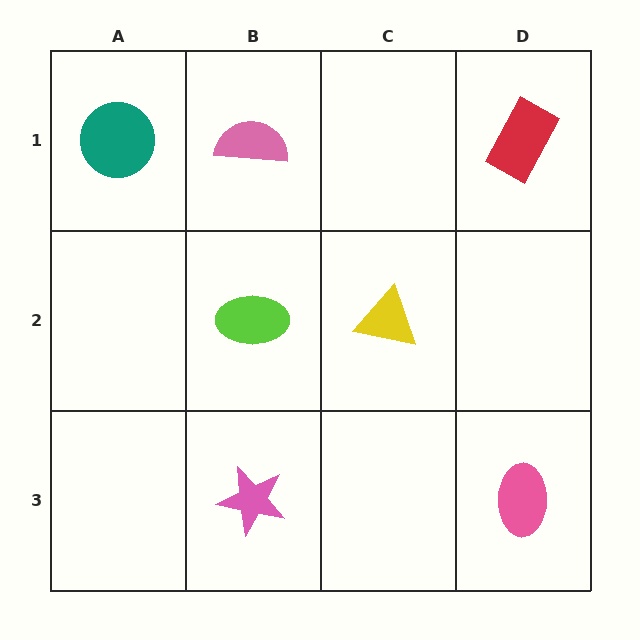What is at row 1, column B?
A pink semicircle.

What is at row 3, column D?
A pink ellipse.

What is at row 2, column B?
A lime ellipse.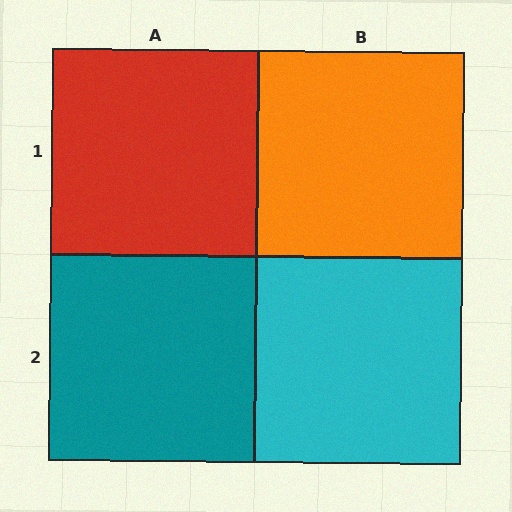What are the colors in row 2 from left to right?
Teal, cyan.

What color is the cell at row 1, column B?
Orange.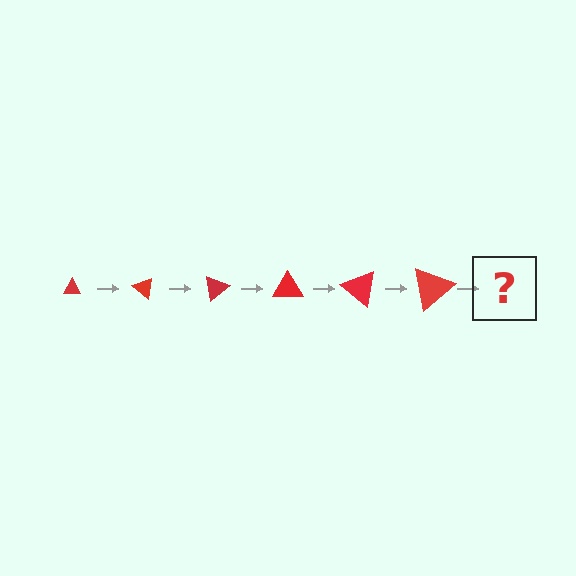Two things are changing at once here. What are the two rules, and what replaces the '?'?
The two rules are that the triangle grows larger each step and it rotates 40 degrees each step. The '?' should be a triangle, larger than the previous one and rotated 240 degrees from the start.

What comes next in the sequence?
The next element should be a triangle, larger than the previous one and rotated 240 degrees from the start.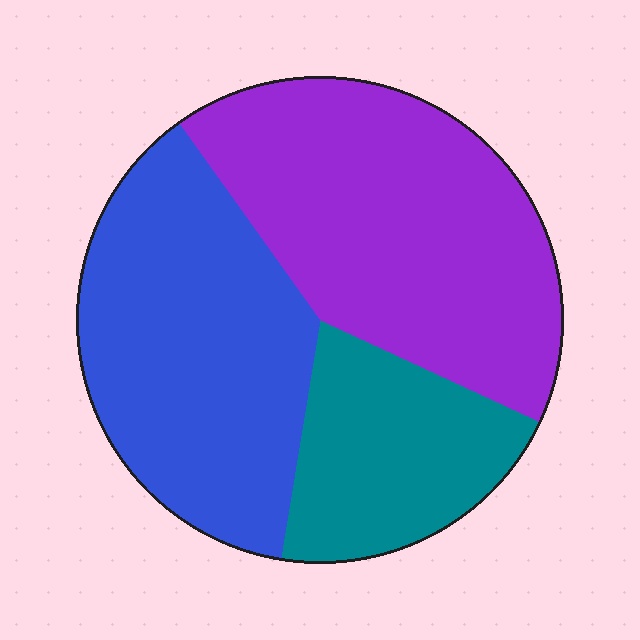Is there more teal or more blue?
Blue.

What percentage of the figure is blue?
Blue takes up about three eighths (3/8) of the figure.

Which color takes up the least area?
Teal, at roughly 20%.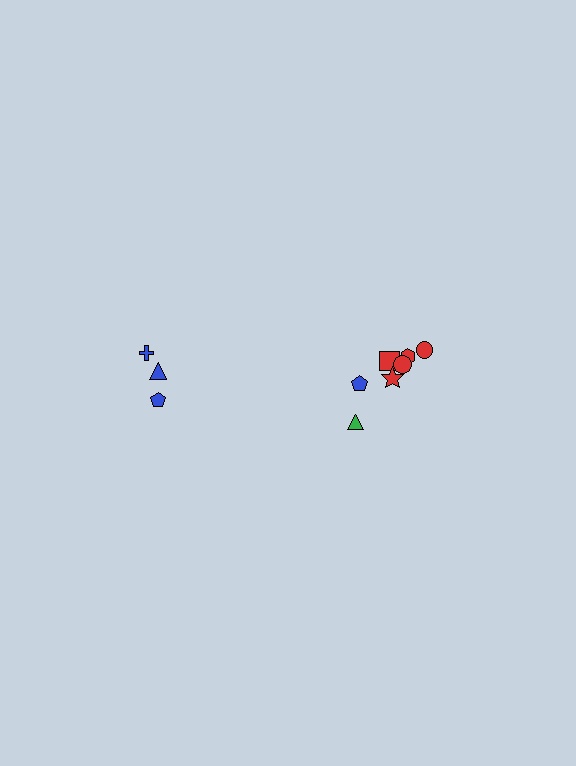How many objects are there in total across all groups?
There are 10 objects.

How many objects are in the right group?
There are 7 objects.